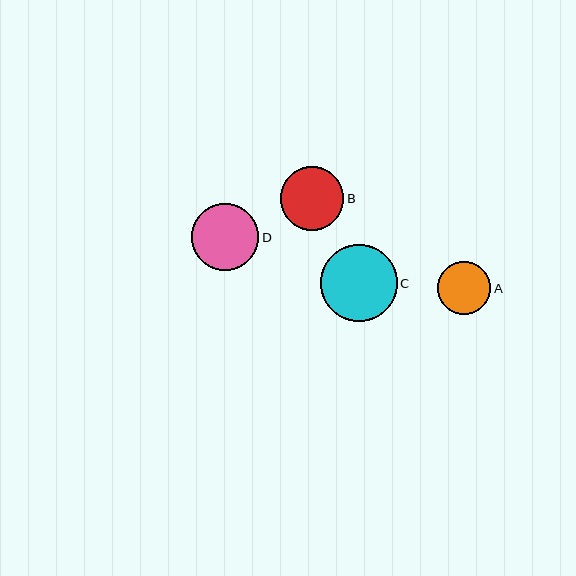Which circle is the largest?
Circle C is the largest with a size of approximately 76 pixels.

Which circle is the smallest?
Circle A is the smallest with a size of approximately 53 pixels.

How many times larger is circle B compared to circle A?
Circle B is approximately 1.2 times the size of circle A.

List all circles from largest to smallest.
From largest to smallest: C, D, B, A.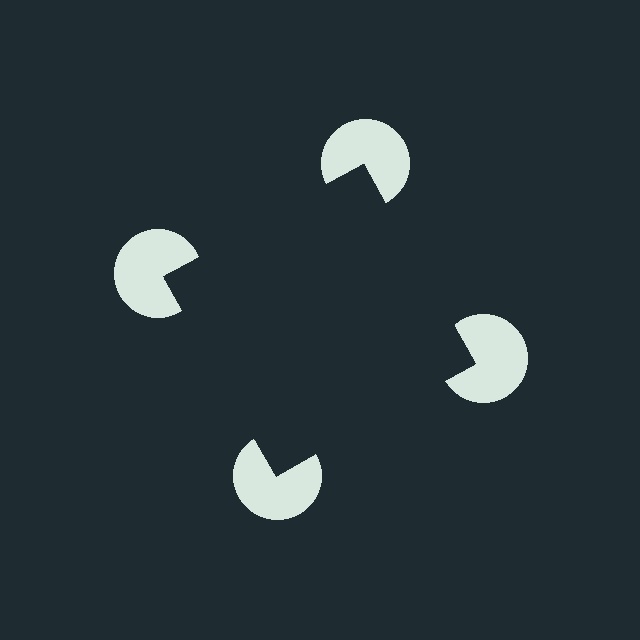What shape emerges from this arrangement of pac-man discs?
An illusory square — its edges are inferred from the aligned wedge cuts in the pac-man discs, not physically drawn.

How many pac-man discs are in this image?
There are 4 — one at each vertex of the illusory square.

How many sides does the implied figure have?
4 sides.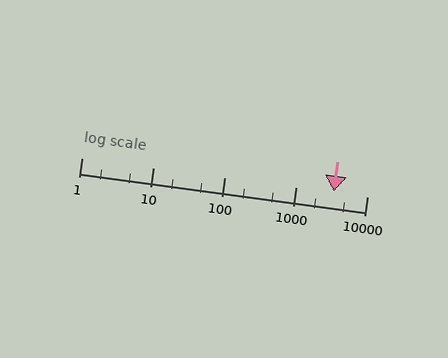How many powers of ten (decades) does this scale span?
The scale spans 4 decades, from 1 to 10000.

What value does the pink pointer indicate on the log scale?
The pointer indicates approximately 3400.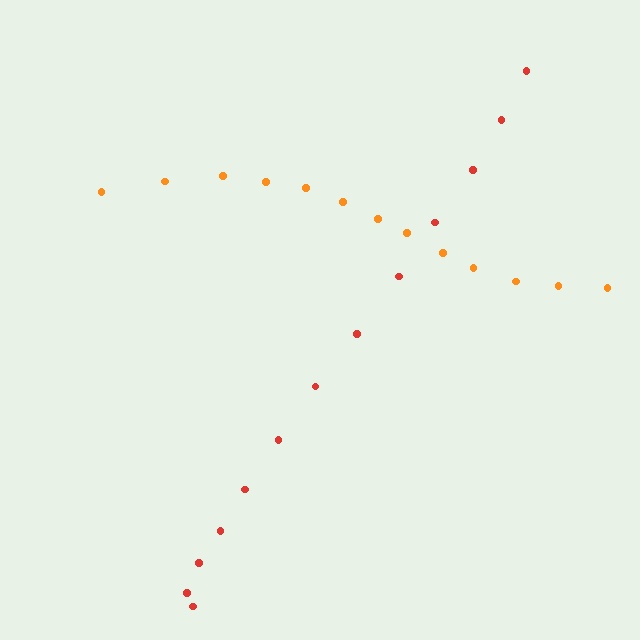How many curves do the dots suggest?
There are 2 distinct paths.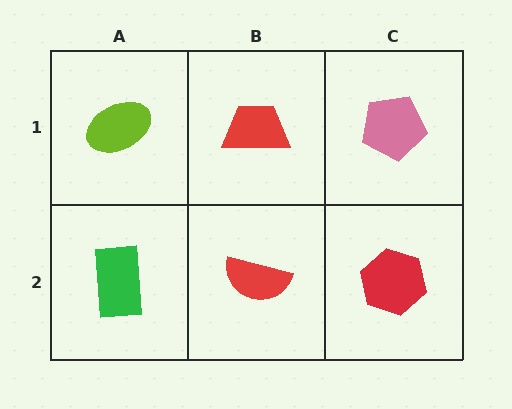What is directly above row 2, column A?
A lime ellipse.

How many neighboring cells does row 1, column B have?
3.